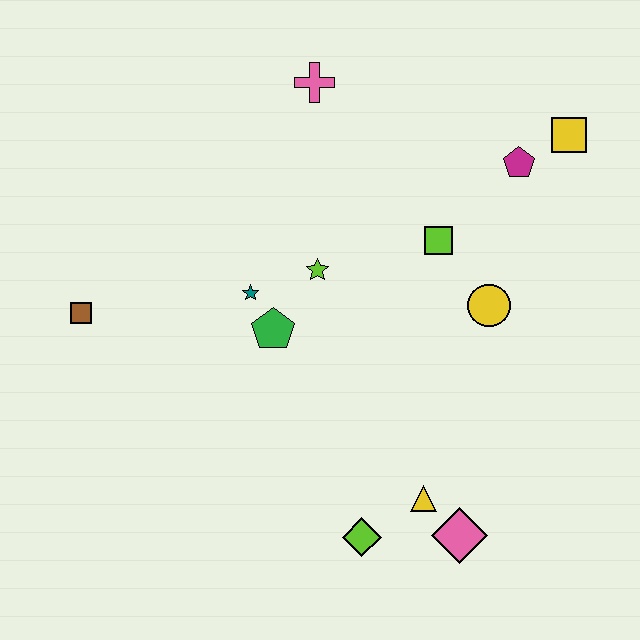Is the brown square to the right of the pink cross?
No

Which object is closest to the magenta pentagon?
The yellow square is closest to the magenta pentagon.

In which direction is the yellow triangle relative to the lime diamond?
The yellow triangle is to the right of the lime diamond.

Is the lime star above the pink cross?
No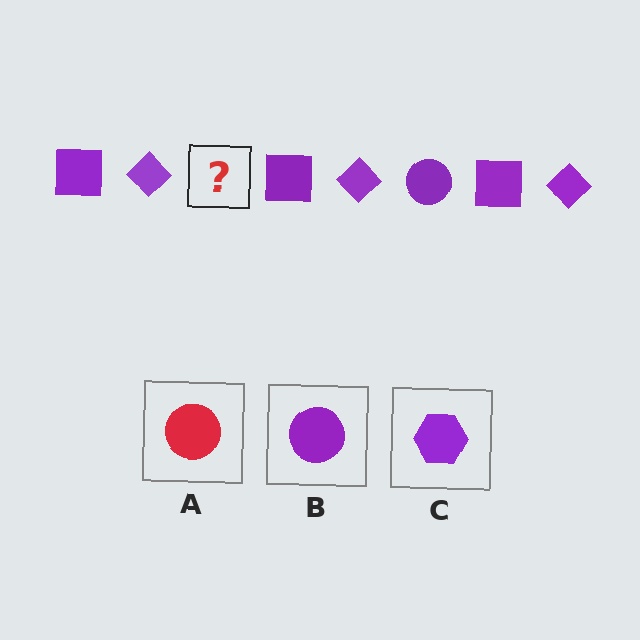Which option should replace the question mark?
Option B.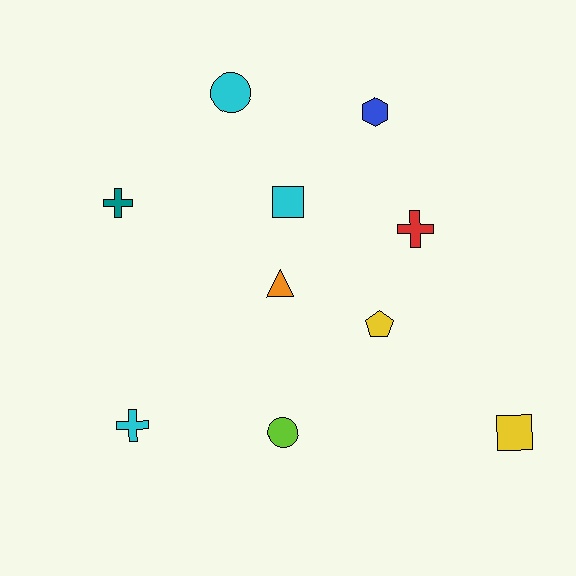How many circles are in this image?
There are 2 circles.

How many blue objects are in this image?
There is 1 blue object.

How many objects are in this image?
There are 10 objects.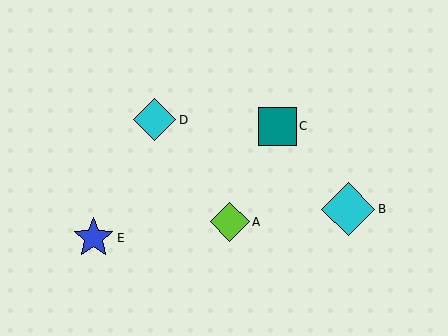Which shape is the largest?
The cyan diamond (labeled B) is the largest.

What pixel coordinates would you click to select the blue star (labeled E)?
Click at (93, 238) to select the blue star E.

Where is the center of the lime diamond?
The center of the lime diamond is at (230, 222).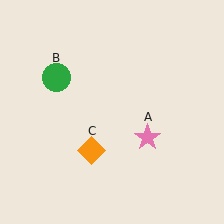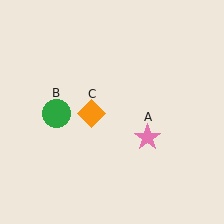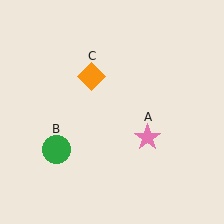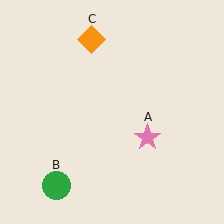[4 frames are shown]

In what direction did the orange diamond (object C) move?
The orange diamond (object C) moved up.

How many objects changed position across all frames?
2 objects changed position: green circle (object B), orange diamond (object C).